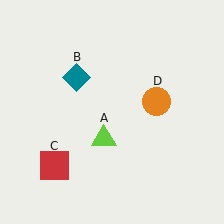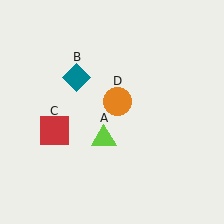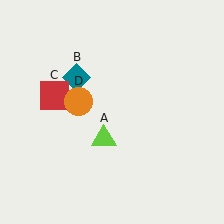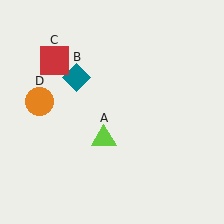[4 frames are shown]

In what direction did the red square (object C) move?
The red square (object C) moved up.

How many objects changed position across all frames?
2 objects changed position: red square (object C), orange circle (object D).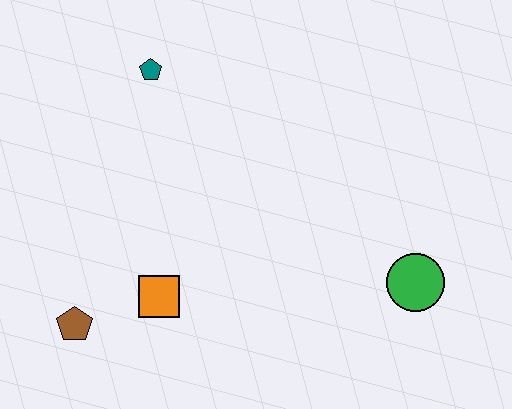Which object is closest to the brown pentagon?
The orange square is closest to the brown pentagon.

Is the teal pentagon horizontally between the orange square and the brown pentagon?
Yes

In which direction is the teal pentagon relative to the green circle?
The teal pentagon is to the left of the green circle.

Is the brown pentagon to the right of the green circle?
No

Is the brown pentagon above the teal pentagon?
No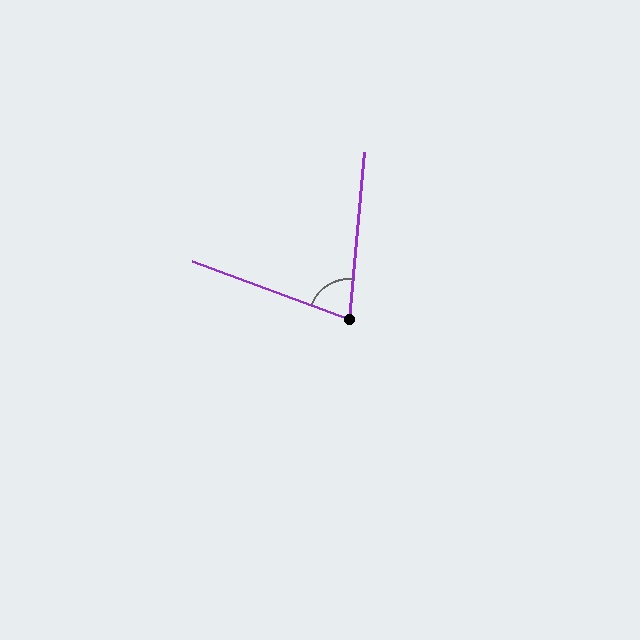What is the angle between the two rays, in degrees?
Approximately 75 degrees.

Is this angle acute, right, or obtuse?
It is acute.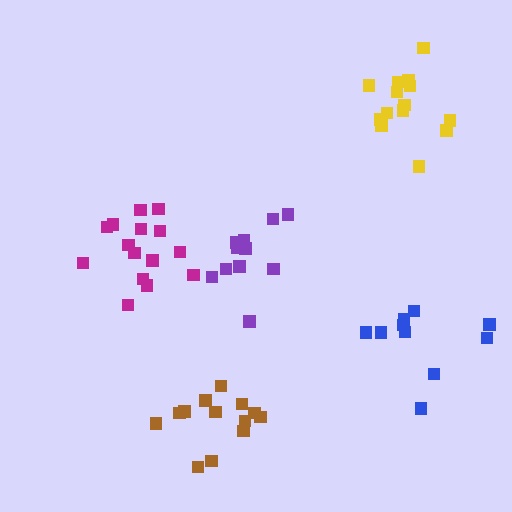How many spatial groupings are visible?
There are 5 spatial groupings.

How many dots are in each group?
Group 1: 11 dots, Group 2: 15 dots, Group 3: 14 dots, Group 4: 13 dots, Group 5: 10 dots (63 total).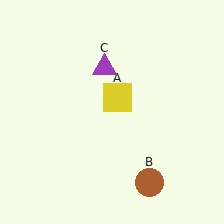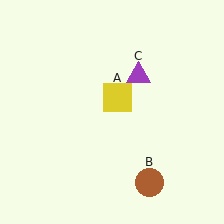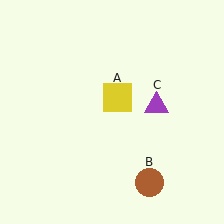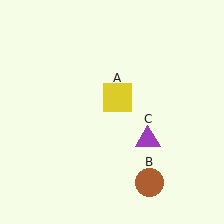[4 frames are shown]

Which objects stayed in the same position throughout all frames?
Yellow square (object A) and brown circle (object B) remained stationary.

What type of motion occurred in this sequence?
The purple triangle (object C) rotated clockwise around the center of the scene.